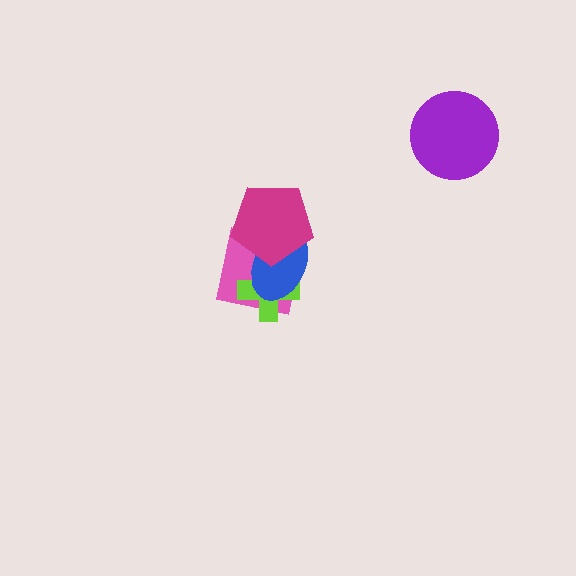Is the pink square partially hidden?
Yes, it is partially covered by another shape.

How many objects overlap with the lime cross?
3 objects overlap with the lime cross.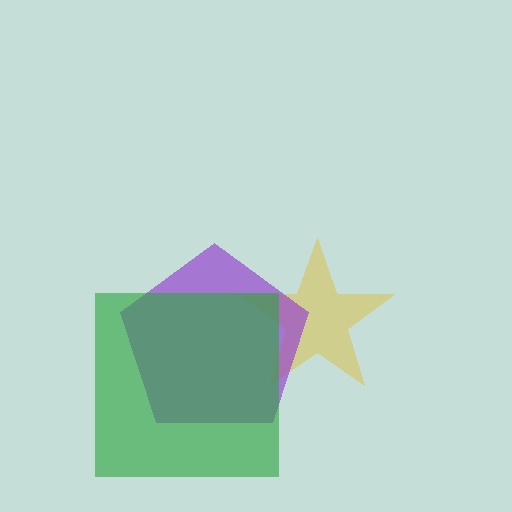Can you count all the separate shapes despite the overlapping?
Yes, there are 3 separate shapes.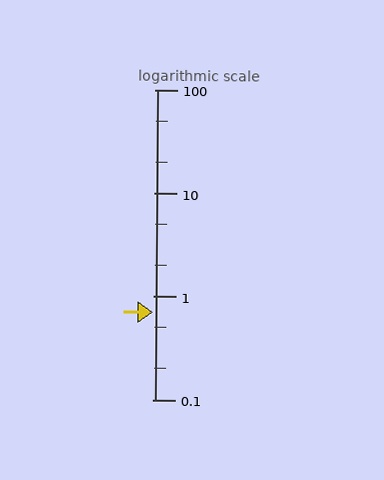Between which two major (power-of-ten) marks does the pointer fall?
The pointer is between 0.1 and 1.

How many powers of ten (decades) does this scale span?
The scale spans 3 decades, from 0.1 to 100.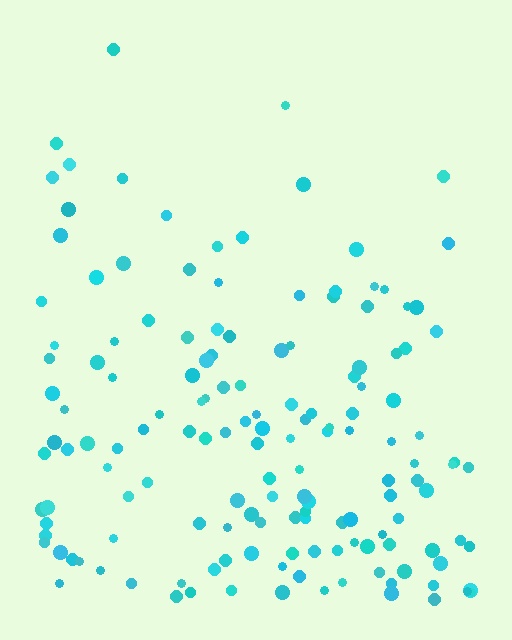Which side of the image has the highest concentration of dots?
The bottom.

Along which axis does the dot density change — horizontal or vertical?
Vertical.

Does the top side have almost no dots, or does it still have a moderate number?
Still a moderate number, just noticeably fewer than the bottom.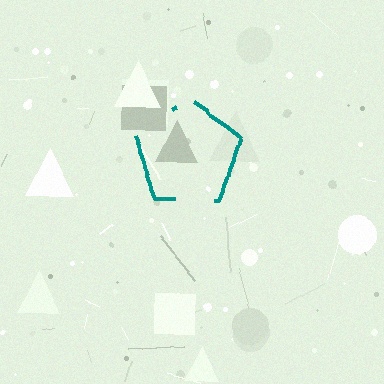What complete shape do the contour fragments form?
The contour fragments form a pentagon.